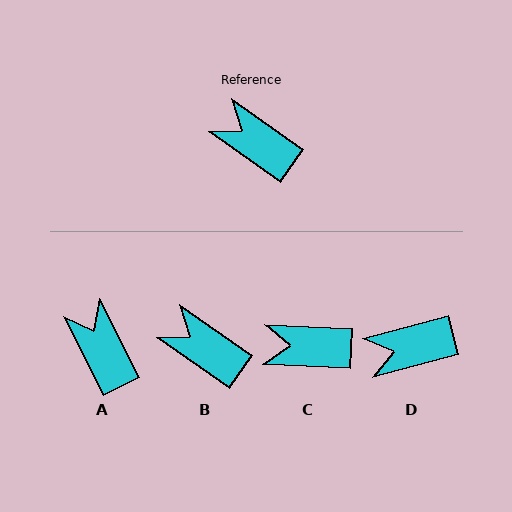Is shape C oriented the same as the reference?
No, it is off by about 32 degrees.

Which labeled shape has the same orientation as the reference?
B.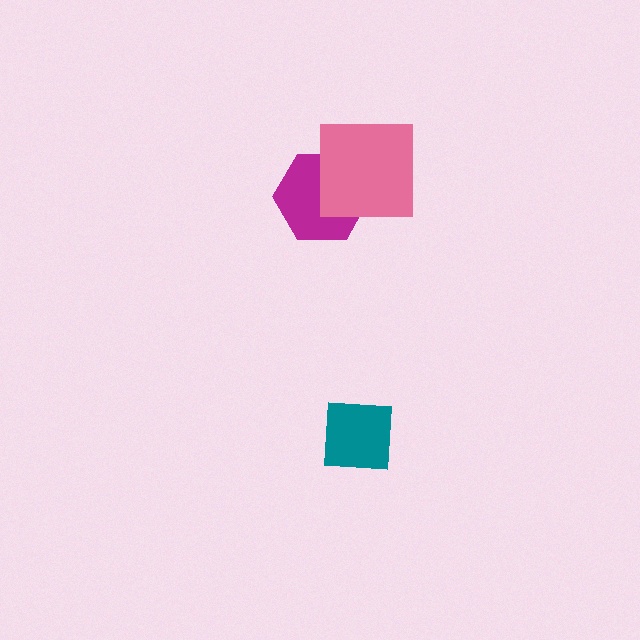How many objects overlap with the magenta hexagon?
1 object overlaps with the magenta hexagon.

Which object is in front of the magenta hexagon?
The pink square is in front of the magenta hexagon.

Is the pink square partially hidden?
No, no other shape covers it.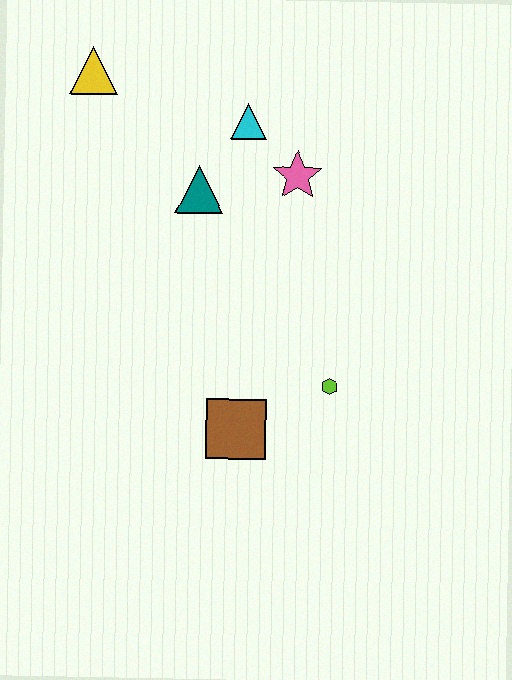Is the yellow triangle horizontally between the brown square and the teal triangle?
No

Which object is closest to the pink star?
The cyan triangle is closest to the pink star.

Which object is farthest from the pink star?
The brown square is farthest from the pink star.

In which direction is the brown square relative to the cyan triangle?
The brown square is below the cyan triangle.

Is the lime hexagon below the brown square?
No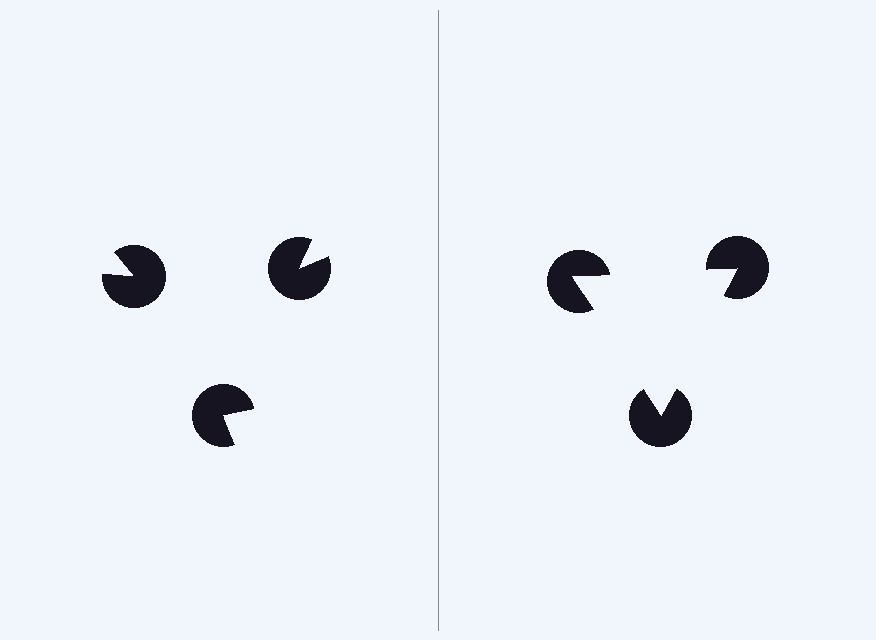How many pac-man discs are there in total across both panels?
6 — 3 on each side.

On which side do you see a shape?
An illusory triangle appears on the right side. On the left side the wedge cuts are rotated, so no coherent shape forms.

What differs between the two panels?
The pac-man discs are positioned identically on both sides; only the wedge orientations differ. On the right they align to a triangle; on the left they are misaligned.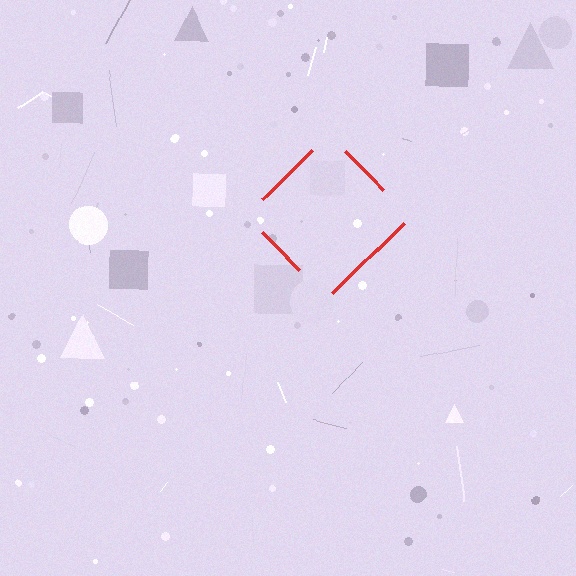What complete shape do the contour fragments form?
The contour fragments form a diamond.